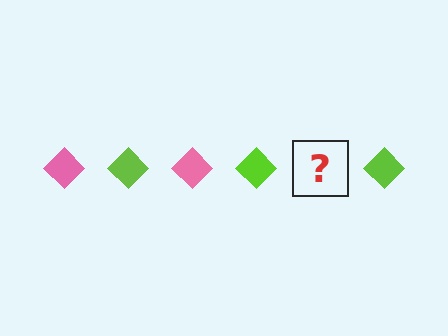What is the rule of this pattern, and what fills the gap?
The rule is that the pattern cycles through pink, lime diamonds. The gap should be filled with a pink diamond.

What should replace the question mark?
The question mark should be replaced with a pink diamond.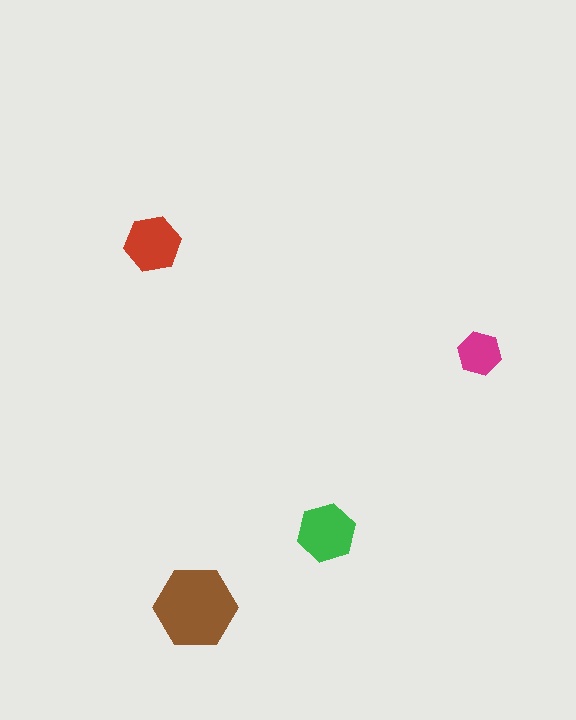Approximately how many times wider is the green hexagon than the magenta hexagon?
About 1.5 times wider.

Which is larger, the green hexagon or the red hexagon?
The green one.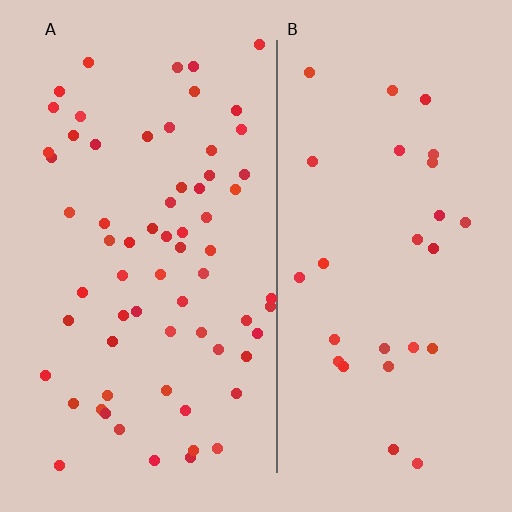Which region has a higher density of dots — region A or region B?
A (the left).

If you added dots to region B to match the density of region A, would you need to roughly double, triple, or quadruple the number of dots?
Approximately double.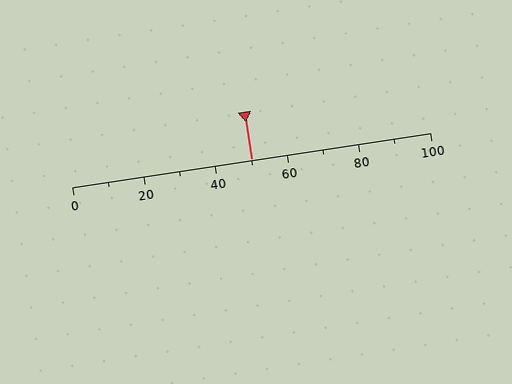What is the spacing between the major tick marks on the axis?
The major ticks are spaced 20 apart.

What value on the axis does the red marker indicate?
The marker indicates approximately 50.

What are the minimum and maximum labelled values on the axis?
The axis runs from 0 to 100.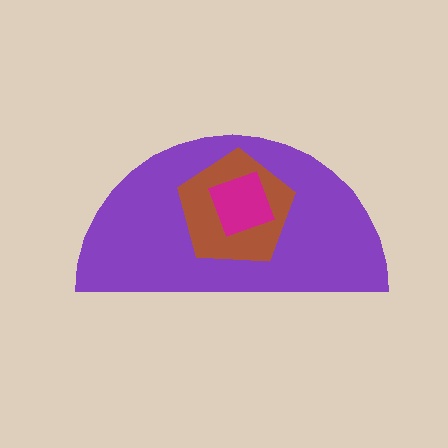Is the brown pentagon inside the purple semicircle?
Yes.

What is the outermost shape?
The purple semicircle.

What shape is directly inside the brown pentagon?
The magenta diamond.